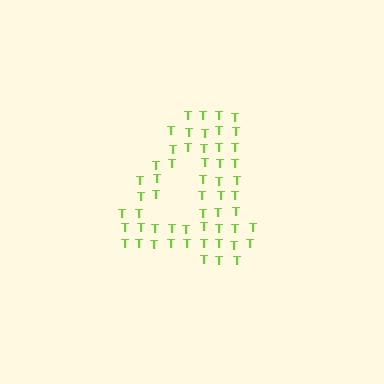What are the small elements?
The small elements are letter T's.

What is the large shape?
The large shape is the digit 4.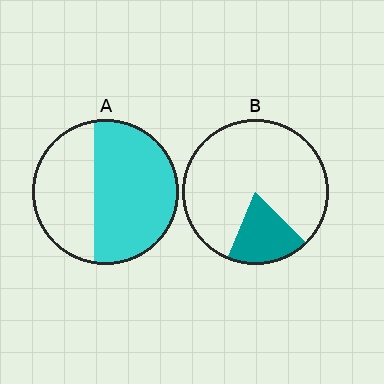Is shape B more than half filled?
No.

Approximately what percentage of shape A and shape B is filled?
A is approximately 60% and B is approximately 20%.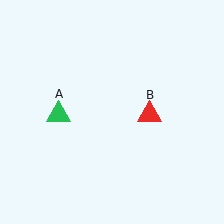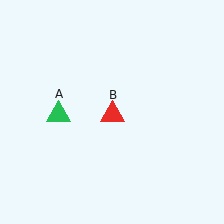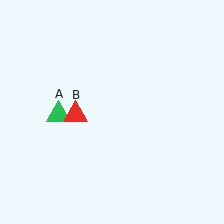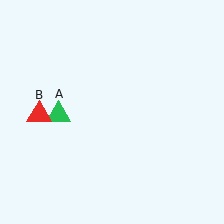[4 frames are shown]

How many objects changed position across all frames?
1 object changed position: red triangle (object B).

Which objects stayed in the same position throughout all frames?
Green triangle (object A) remained stationary.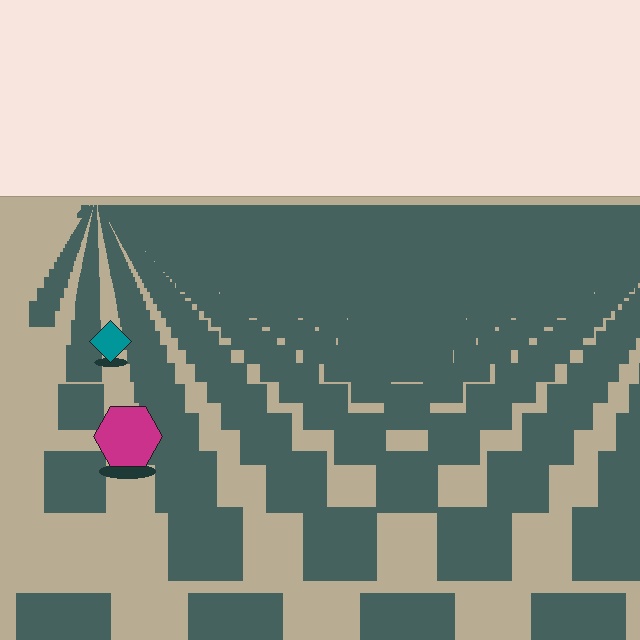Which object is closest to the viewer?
The magenta hexagon is closest. The texture marks near it are larger and more spread out.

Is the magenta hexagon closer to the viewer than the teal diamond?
Yes. The magenta hexagon is closer — you can tell from the texture gradient: the ground texture is coarser near it.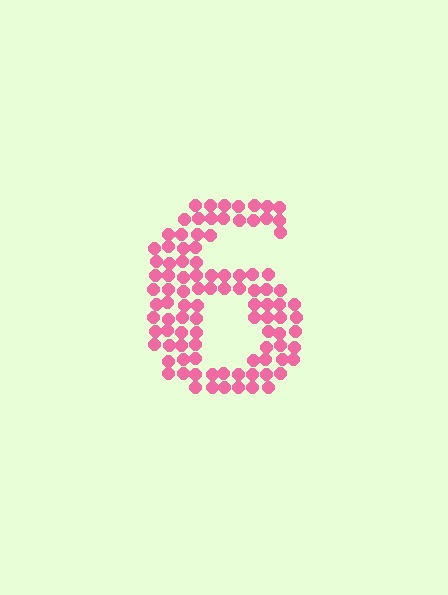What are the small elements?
The small elements are circles.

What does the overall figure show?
The overall figure shows the digit 6.